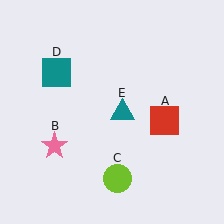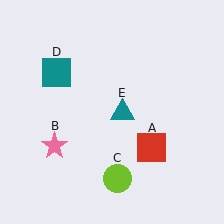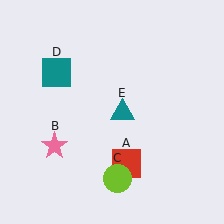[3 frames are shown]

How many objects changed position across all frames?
1 object changed position: red square (object A).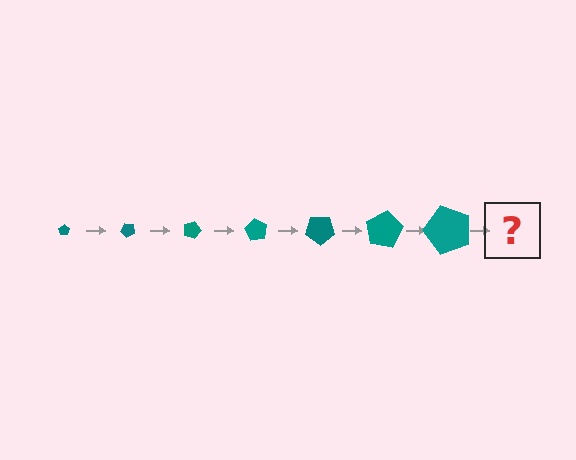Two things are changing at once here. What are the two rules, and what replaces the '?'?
The two rules are that the pentagon grows larger each step and it rotates 45 degrees each step. The '?' should be a pentagon, larger than the previous one and rotated 315 degrees from the start.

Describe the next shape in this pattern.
It should be a pentagon, larger than the previous one and rotated 315 degrees from the start.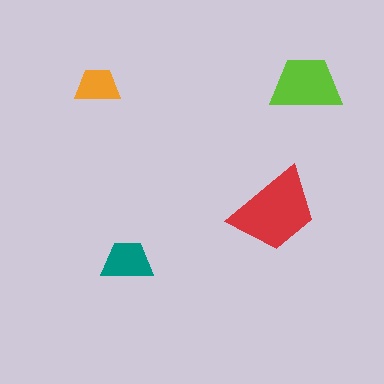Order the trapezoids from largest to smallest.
the red one, the lime one, the teal one, the orange one.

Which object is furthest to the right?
The lime trapezoid is rightmost.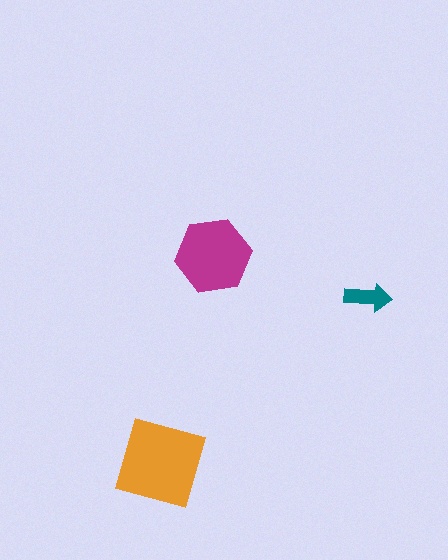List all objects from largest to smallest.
The orange diamond, the magenta hexagon, the teal arrow.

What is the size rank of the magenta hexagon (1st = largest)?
2nd.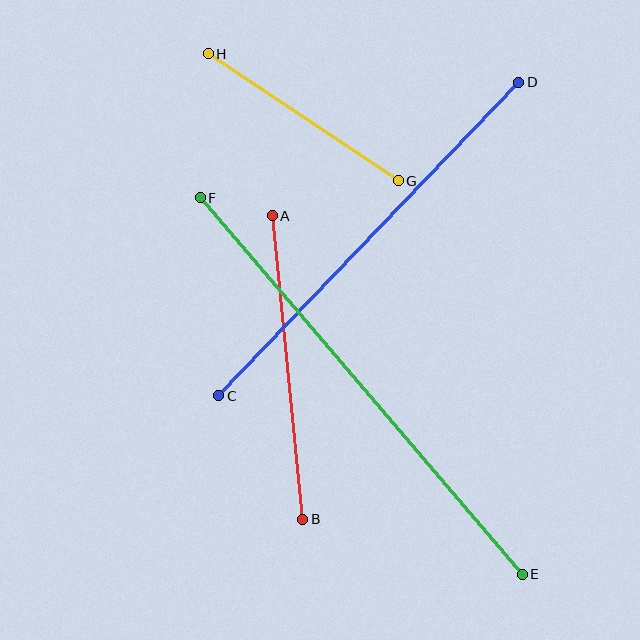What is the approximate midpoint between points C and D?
The midpoint is at approximately (369, 239) pixels.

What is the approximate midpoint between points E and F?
The midpoint is at approximately (361, 386) pixels.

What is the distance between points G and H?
The distance is approximately 228 pixels.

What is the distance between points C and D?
The distance is approximately 434 pixels.